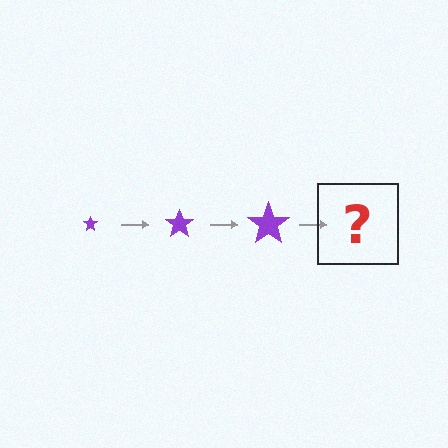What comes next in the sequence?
The next element should be a purple star, larger than the previous one.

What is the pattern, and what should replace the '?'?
The pattern is that the star gets progressively larger each step. The '?' should be a purple star, larger than the previous one.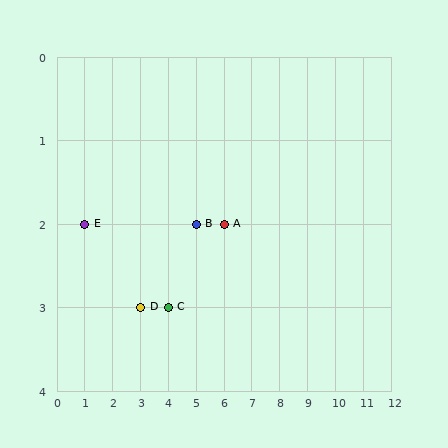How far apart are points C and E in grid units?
Points C and E are 3 columns and 1 row apart (about 3.2 grid units diagonally).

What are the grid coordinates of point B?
Point B is at grid coordinates (5, 2).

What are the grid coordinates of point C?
Point C is at grid coordinates (4, 3).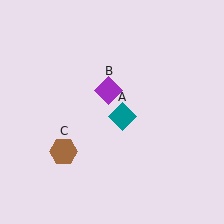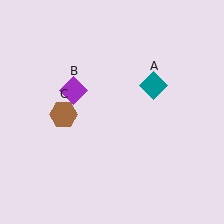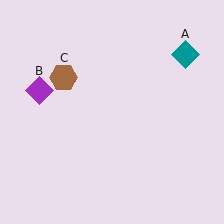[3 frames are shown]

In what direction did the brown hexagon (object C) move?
The brown hexagon (object C) moved up.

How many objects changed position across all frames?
3 objects changed position: teal diamond (object A), purple diamond (object B), brown hexagon (object C).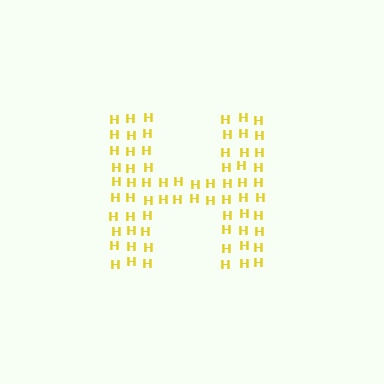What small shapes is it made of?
It is made of small letter H's.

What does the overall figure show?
The overall figure shows the letter H.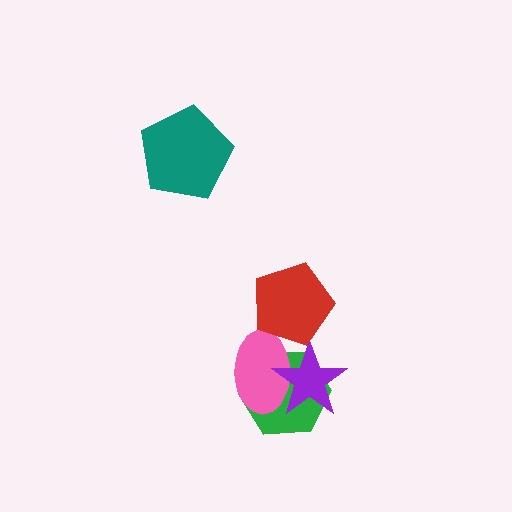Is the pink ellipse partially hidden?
Yes, it is partially covered by another shape.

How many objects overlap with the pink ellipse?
3 objects overlap with the pink ellipse.